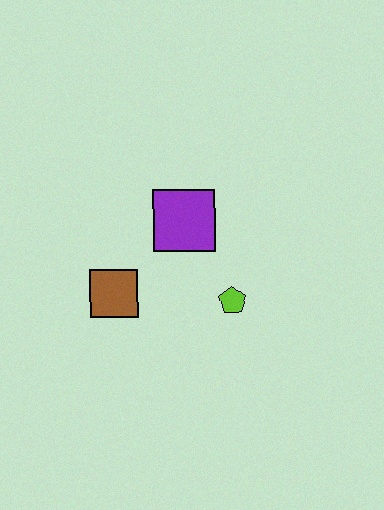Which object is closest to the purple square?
The lime pentagon is closest to the purple square.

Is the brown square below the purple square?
Yes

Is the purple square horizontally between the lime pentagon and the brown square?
Yes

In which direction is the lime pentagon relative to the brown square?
The lime pentagon is to the right of the brown square.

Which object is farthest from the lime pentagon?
The brown square is farthest from the lime pentagon.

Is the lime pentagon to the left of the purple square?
No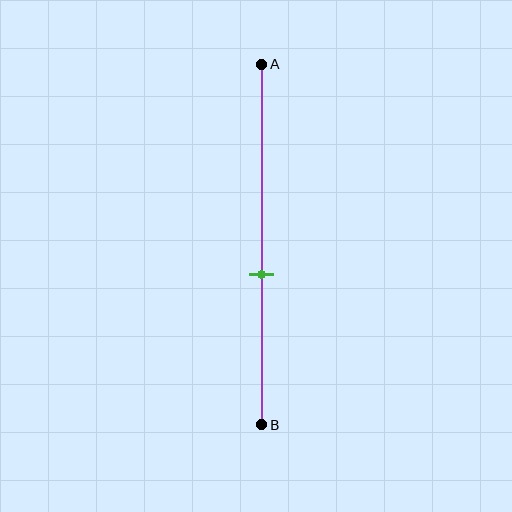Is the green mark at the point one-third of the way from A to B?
No, the mark is at about 60% from A, not at the 33% one-third point.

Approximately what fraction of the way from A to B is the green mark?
The green mark is approximately 60% of the way from A to B.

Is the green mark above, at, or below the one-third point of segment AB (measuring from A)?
The green mark is below the one-third point of segment AB.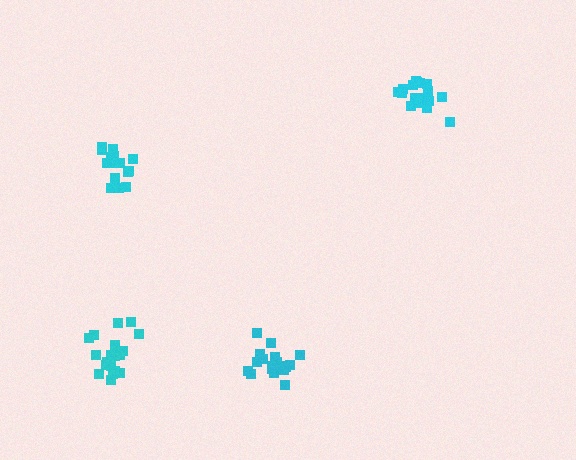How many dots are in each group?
Group 1: 19 dots, Group 2: 19 dots, Group 3: 19 dots, Group 4: 15 dots (72 total).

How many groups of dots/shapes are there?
There are 4 groups.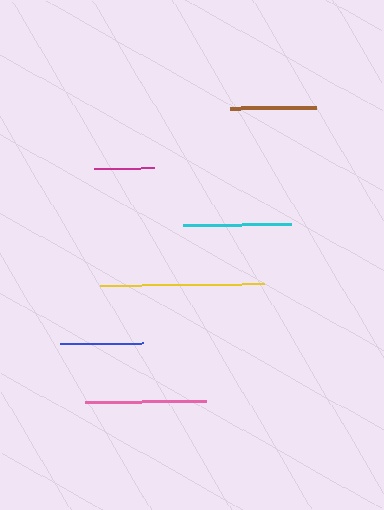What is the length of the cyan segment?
The cyan segment is approximately 108 pixels long.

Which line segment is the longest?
The yellow line is the longest at approximately 164 pixels.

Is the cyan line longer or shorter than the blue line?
The cyan line is longer than the blue line.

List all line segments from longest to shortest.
From longest to shortest: yellow, pink, cyan, brown, blue, magenta.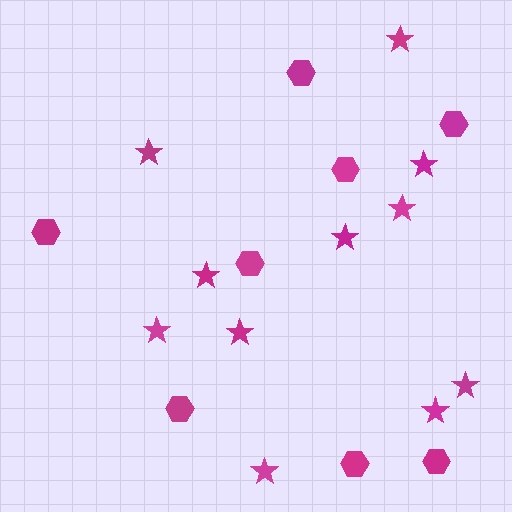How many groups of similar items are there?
There are 2 groups: one group of stars (11) and one group of hexagons (8).